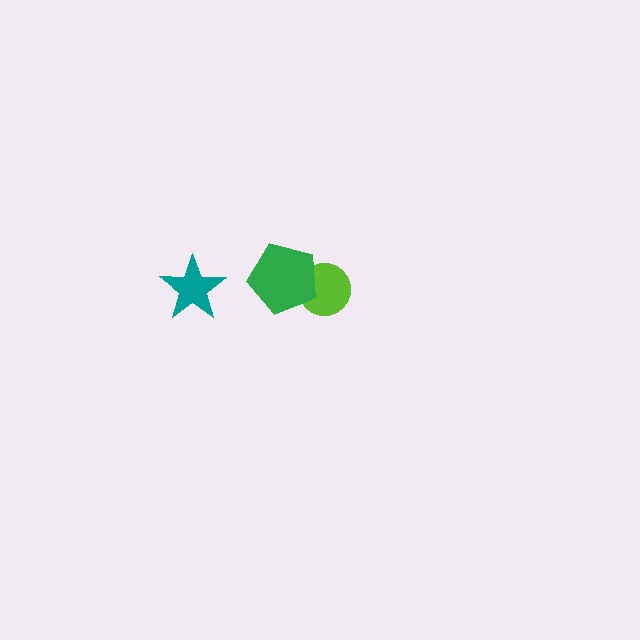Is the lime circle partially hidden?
Yes, it is partially covered by another shape.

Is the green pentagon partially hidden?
No, no other shape covers it.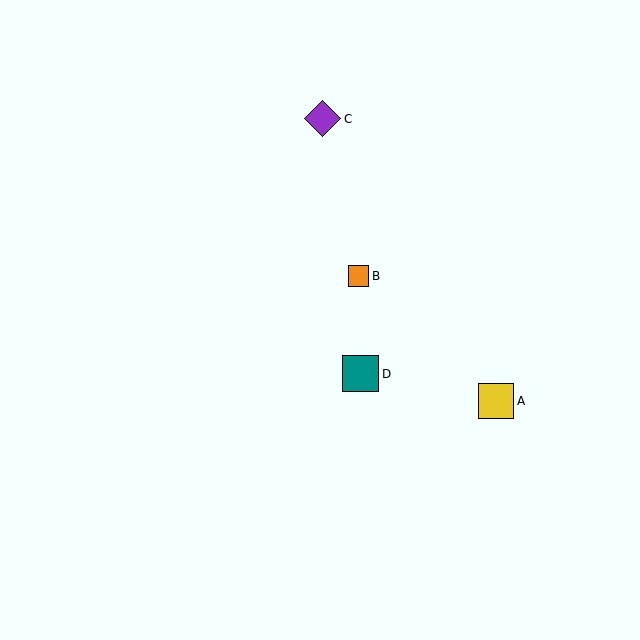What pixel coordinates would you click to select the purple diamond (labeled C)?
Click at (323, 119) to select the purple diamond C.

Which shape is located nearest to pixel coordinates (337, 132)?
The purple diamond (labeled C) at (323, 119) is nearest to that location.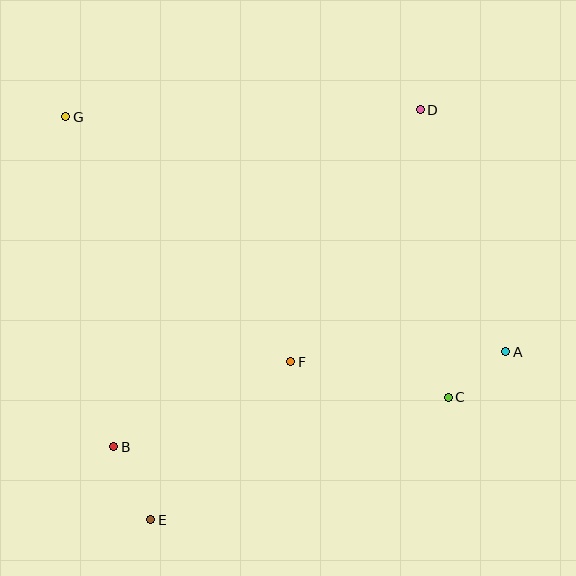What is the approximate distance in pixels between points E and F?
The distance between E and F is approximately 211 pixels.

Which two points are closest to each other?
Points A and C are closest to each other.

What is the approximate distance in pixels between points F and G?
The distance between F and G is approximately 333 pixels.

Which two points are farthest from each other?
Points A and G are farthest from each other.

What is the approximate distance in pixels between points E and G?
The distance between E and G is approximately 412 pixels.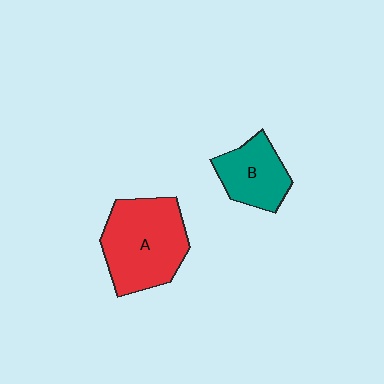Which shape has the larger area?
Shape A (red).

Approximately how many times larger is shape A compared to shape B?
Approximately 1.7 times.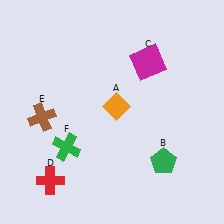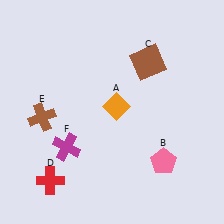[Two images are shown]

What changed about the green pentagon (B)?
In Image 1, B is green. In Image 2, it changed to pink.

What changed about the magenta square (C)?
In Image 1, C is magenta. In Image 2, it changed to brown.